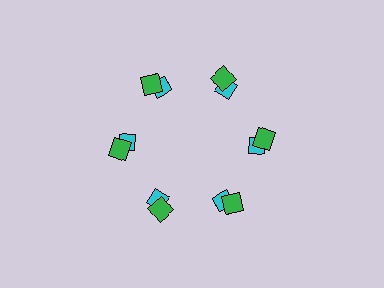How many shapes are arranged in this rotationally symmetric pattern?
There are 12 shapes, arranged in 6 groups of 2.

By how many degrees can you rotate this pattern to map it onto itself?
The pattern maps onto itself every 60 degrees of rotation.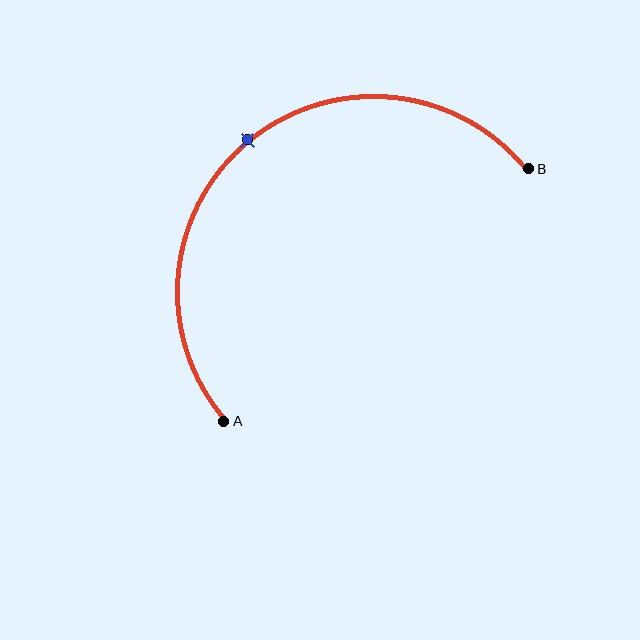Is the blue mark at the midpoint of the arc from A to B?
Yes. The blue mark lies on the arc at equal arc-length from both A and B — it is the arc midpoint.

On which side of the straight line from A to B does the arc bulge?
The arc bulges above and to the left of the straight line connecting A and B.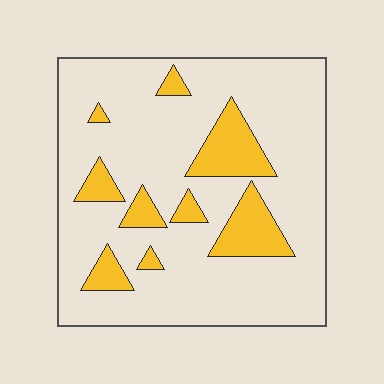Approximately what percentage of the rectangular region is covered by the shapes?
Approximately 20%.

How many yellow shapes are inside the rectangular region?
9.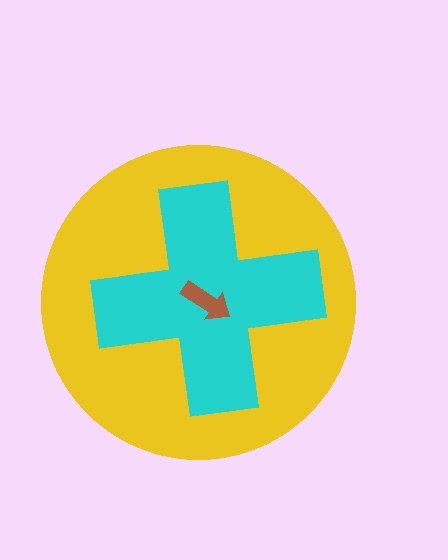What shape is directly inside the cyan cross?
The brown arrow.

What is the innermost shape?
The brown arrow.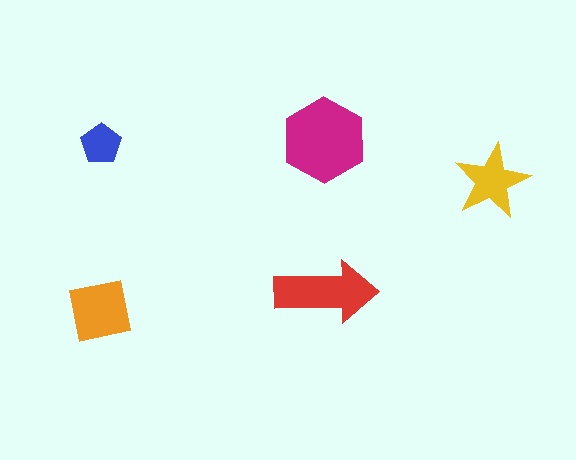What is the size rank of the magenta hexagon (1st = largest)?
1st.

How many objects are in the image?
There are 5 objects in the image.